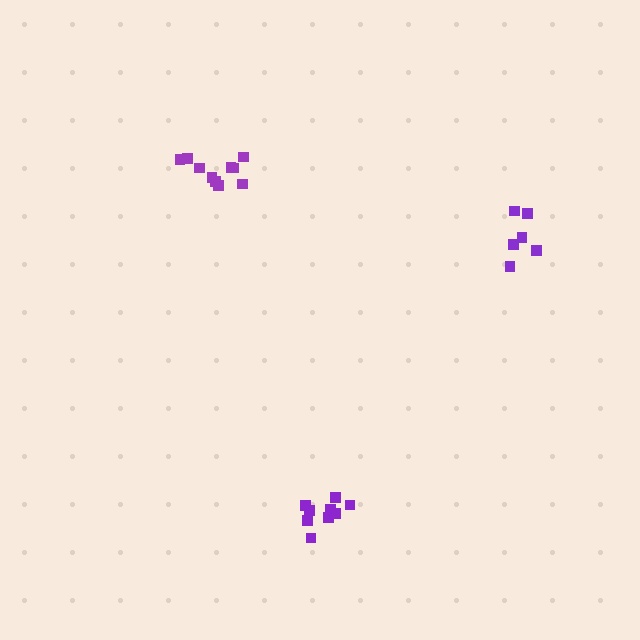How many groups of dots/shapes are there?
There are 3 groups.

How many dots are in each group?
Group 1: 6 dots, Group 2: 9 dots, Group 3: 10 dots (25 total).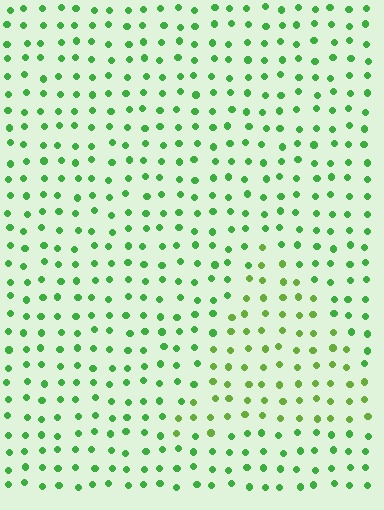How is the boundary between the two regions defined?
The boundary is defined purely by a slight shift in hue (about 25 degrees). Spacing, size, and orientation are identical on both sides.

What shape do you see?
I see a triangle.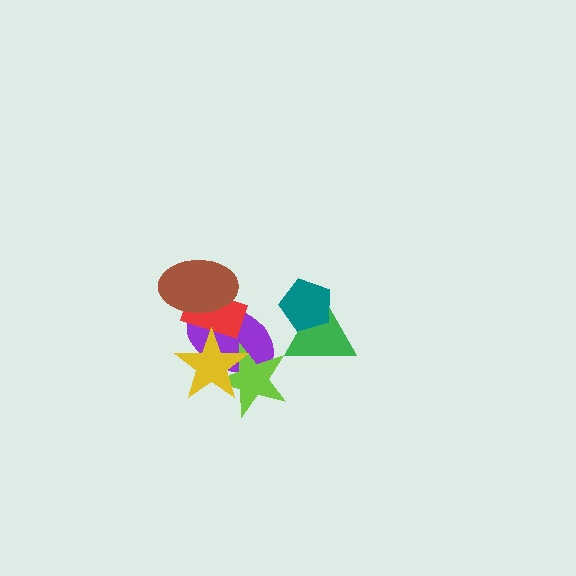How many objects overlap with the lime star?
2 objects overlap with the lime star.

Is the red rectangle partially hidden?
Yes, it is partially covered by another shape.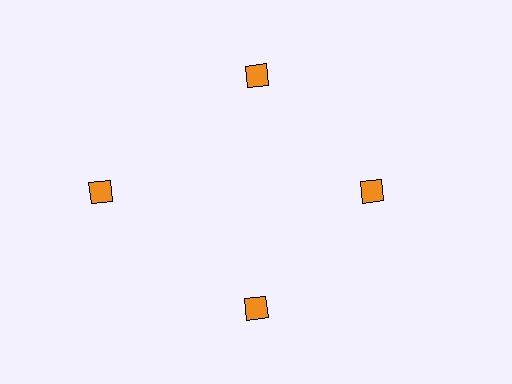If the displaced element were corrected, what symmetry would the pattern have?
It would have 4-fold rotational symmetry — the pattern would map onto itself every 90 degrees.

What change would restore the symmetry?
The symmetry would be restored by moving it inward, back onto the ring so that all 4 diamonds sit at equal angles and equal distance from the center.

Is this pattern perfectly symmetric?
No. The 4 orange diamonds are arranged in a ring, but one element near the 9 o'clock position is pushed outward from the center, breaking the 4-fold rotational symmetry.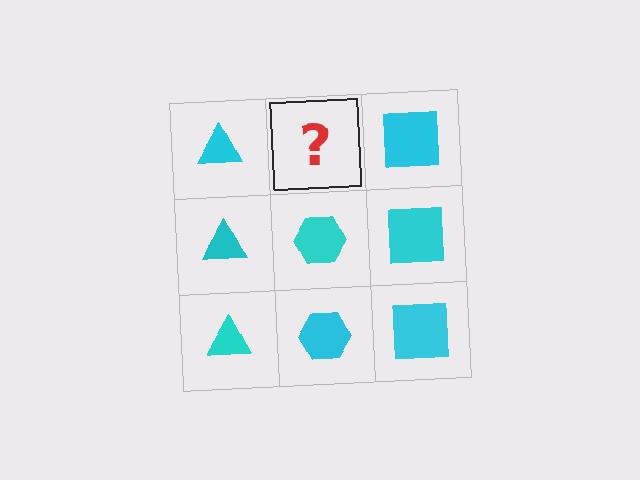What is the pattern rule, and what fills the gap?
The rule is that each column has a consistent shape. The gap should be filled with a cyan hexagon.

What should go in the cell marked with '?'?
The missing cell should contain a cyan hexagon.